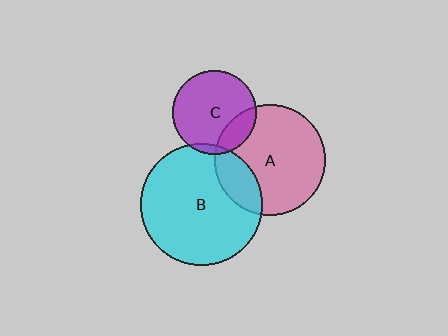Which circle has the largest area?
Circle B (cyan).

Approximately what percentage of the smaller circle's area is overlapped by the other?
Approximately 20%.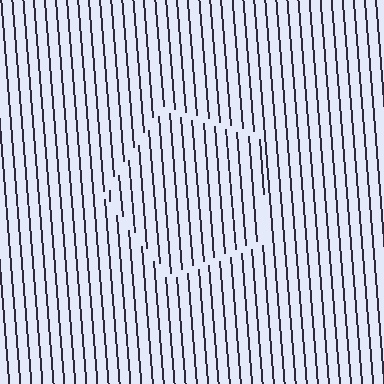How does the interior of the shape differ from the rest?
The interior of the shape contains the same grating, shifted by half a period — the contour is defined by the phase discontinuity where line-ends from the inner and outer gratings abut.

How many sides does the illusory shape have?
5 sides — the line-ends trace a pentagon.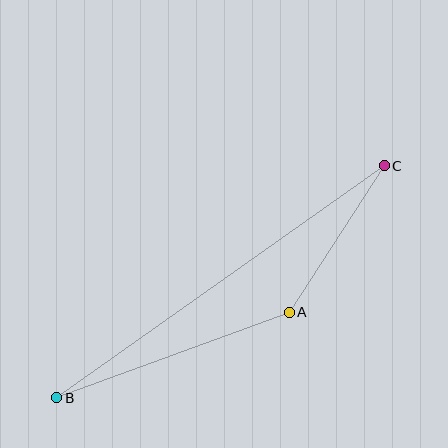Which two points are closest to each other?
Points A and C are closest to each other.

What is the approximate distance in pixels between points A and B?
The distance between A and B is approximately 248 pixels.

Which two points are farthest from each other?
Points B and C are farthest from each other.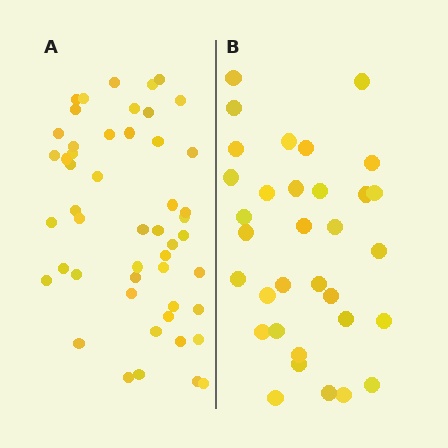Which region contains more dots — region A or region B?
Region A (the left region) has more dots.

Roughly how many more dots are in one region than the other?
Region A has approximately 15 more dots than region B.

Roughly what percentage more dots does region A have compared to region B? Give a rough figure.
About 50% more.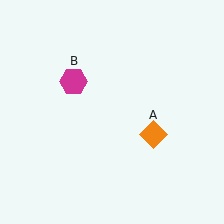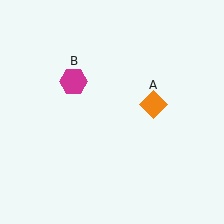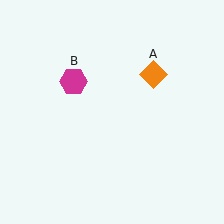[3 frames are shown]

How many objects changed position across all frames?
1 object changed position: orange diamond (object A).